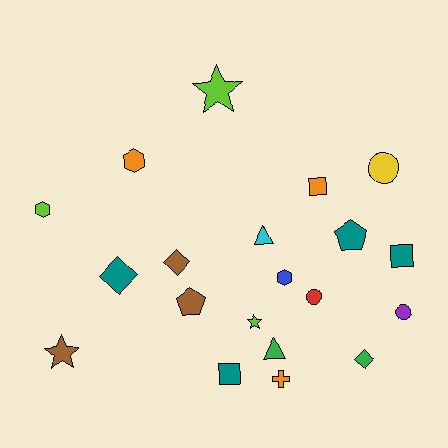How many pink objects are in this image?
There are no pink objects.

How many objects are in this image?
There are 20 objects.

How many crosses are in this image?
There is 1 cross.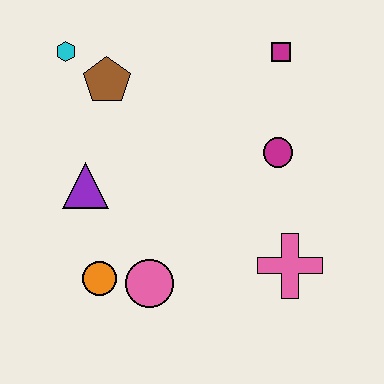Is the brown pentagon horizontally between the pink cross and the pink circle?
No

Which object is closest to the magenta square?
The magenta circle is closest to the magenta square.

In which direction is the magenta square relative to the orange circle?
The magenta square is above the orange circle.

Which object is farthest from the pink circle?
The magenta square is farthest from the pink circle.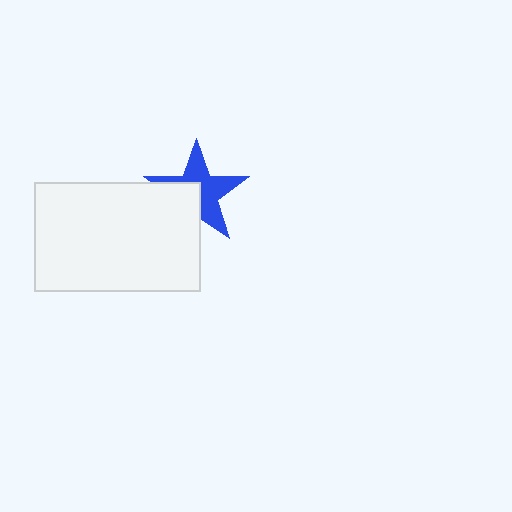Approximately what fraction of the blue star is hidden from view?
Roughly 40% of the blue star is hidden behind the white rectangle.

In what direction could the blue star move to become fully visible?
The blue star could move toward the upper-right. That would shift it out from behind the white rectangle entirely.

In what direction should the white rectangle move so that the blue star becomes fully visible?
The white rectangle should move toward the lower-left. That is the shortest direction to clear the overlap and leave the blue star fully visible.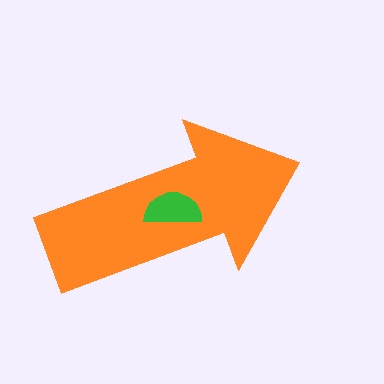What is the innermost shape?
The green semicircle.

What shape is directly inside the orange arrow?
The green semicircle.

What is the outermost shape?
The orange arrow.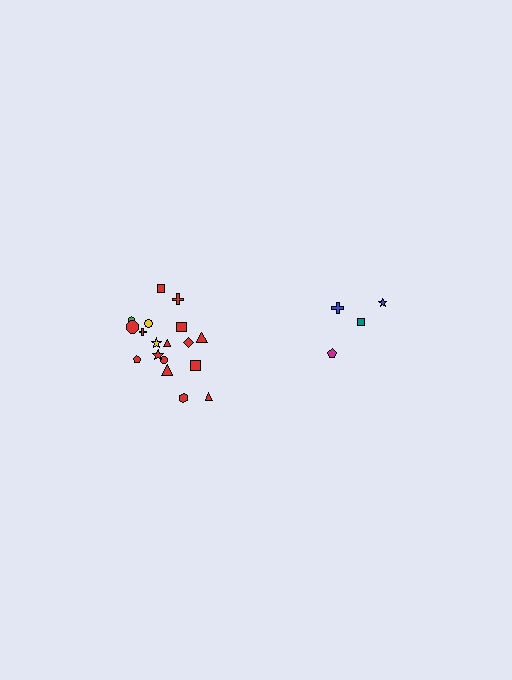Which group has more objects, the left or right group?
The left group.